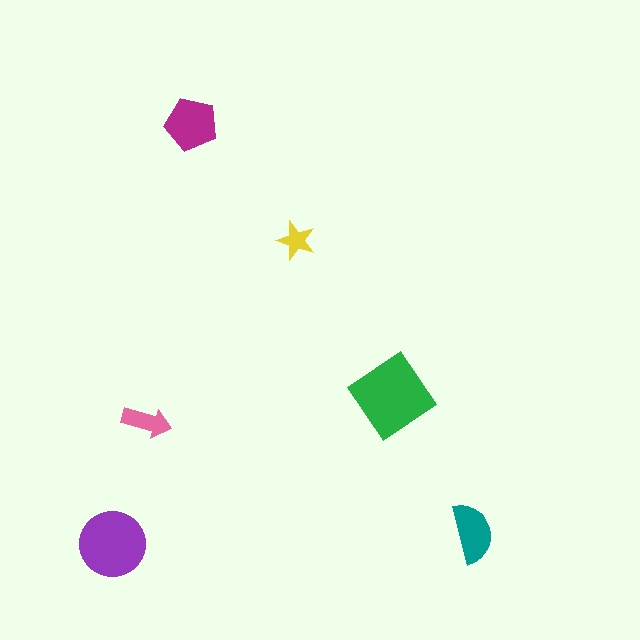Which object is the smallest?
The yellow star.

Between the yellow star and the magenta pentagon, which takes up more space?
The magenta pentagon.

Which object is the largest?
The green diamond.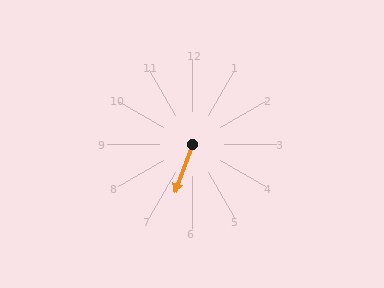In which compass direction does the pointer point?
South.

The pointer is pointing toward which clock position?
Roughly 7 o'clock.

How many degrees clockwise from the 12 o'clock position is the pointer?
Approximately 200 degrees.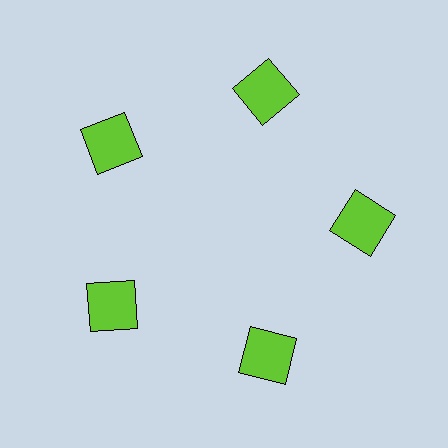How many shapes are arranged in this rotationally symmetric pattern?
There are 5 shapes, arranged in 5 groups of 1.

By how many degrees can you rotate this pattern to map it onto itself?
The pattern maps onto itself every 72 degrees of rotation.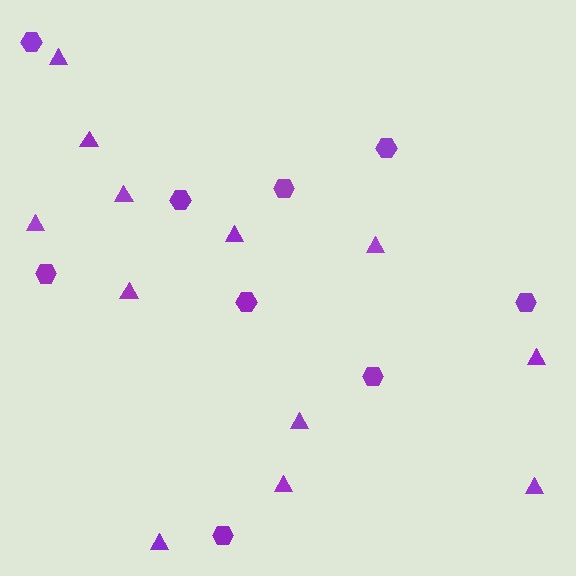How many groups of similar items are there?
There are 2 groups: one group of hexagons (9) and one group of triangles (12).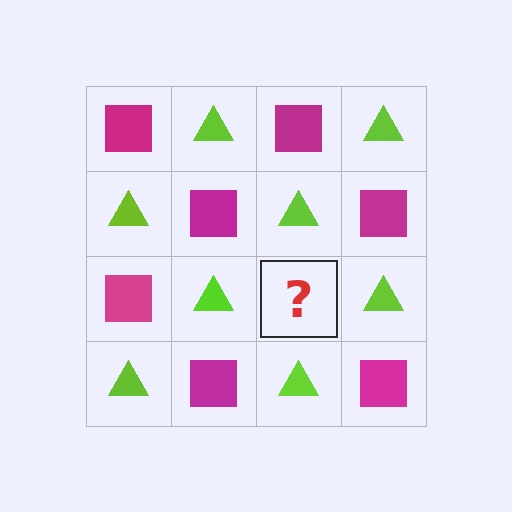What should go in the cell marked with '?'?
The missing cell should contain a magenta square.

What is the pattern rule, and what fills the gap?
The rule is that it alternates magenta square and lime triangle in a checkerboard pattern. The gap should be filled with a magenta square.